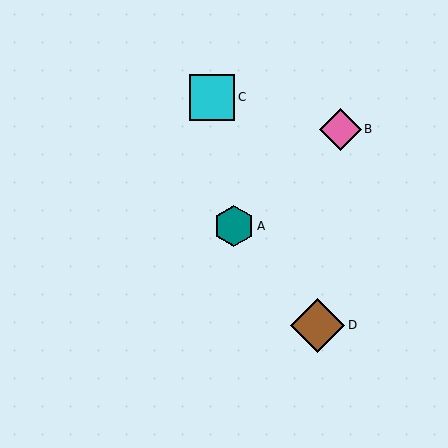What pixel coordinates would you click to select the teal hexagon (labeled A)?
Click at (234, 226) to select the teal hexagon A.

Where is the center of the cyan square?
The center of the cyan square is at (212, 97).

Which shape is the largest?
The brown diamond (labeled D) is the largest.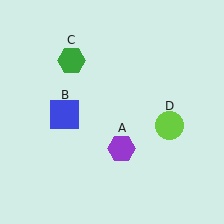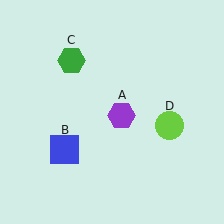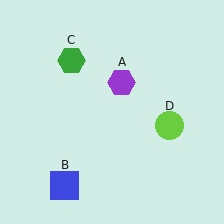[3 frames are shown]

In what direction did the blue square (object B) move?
The blue square (object B) moved down.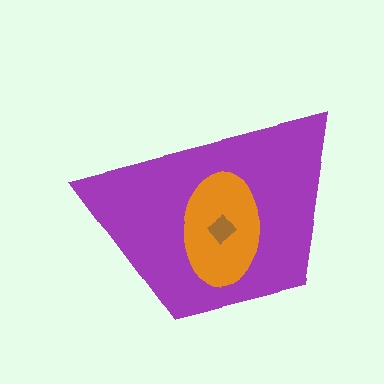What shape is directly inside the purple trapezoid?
The orange ellipse.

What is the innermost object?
The brown diamond.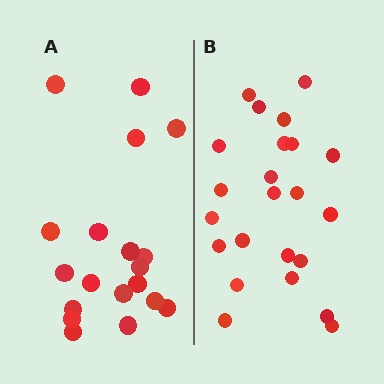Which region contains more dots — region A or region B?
Region B (the right region) has more dots.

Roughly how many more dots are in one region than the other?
Region B has about 4 more dots than region A.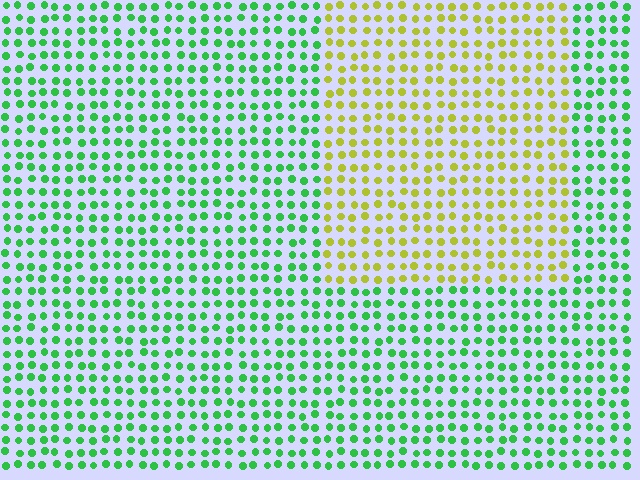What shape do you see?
I see a rectangle.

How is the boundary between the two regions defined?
The boundary is defined purely by a slight shift in hue (about 60 degrees). Spacing, size, and orientation are identical on both sides.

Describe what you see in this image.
The image is filled with small green elements in a uniform arrangement. A rectangle-shaped region is visible where the elements are tinted to a slightly different hue, forming a subtle color boundary.